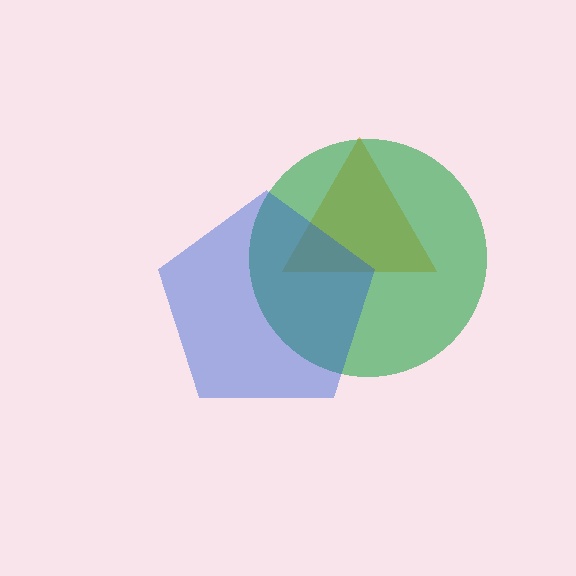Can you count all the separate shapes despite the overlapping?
Yes, there are 3 separate shapes.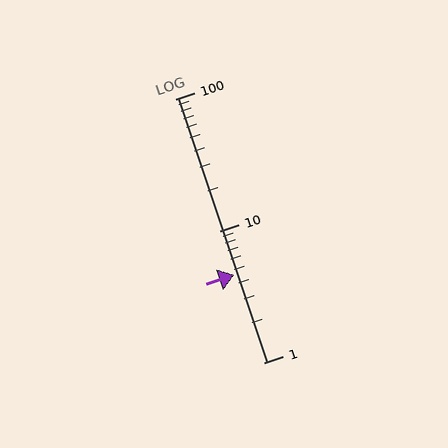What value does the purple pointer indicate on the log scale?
The pointer indicates approximately 4.6.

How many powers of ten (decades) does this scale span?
The scale spans 2 decades, from 1 to 100.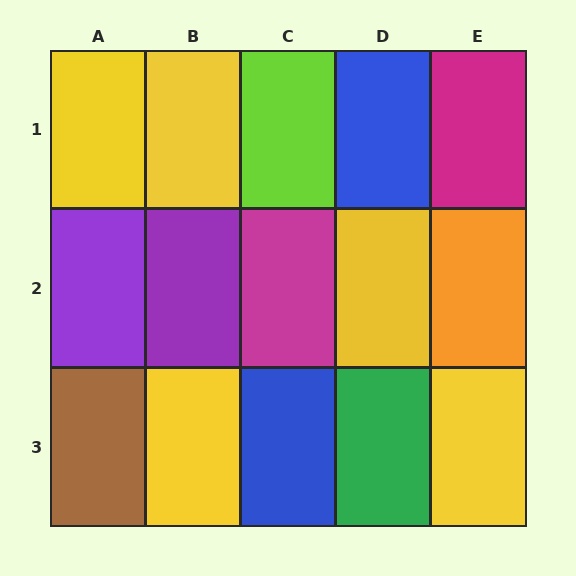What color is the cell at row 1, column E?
Magenta.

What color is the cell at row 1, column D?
Blue.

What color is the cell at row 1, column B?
Yellow.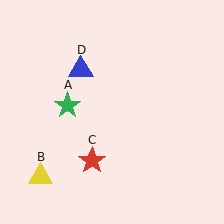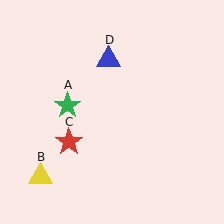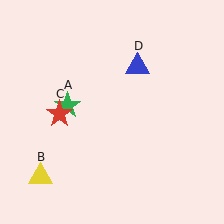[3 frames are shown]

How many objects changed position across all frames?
2 objects changed position: red star (object C), blue triangle (object D).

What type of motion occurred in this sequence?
The red star (object C), blue triangle (object D) rotated clockwise around the center of the scene.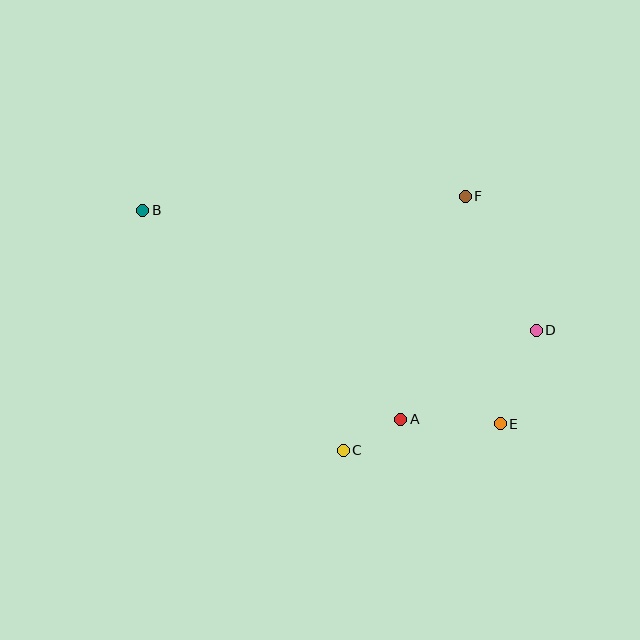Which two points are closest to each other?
Points A and C are closest to each other.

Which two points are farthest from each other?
Points B and E are farthest from each other.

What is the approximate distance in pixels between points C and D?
The distance between C and D is approximately 227 pixels.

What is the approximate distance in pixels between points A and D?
The distance between A and D is approximately 162 pixels.